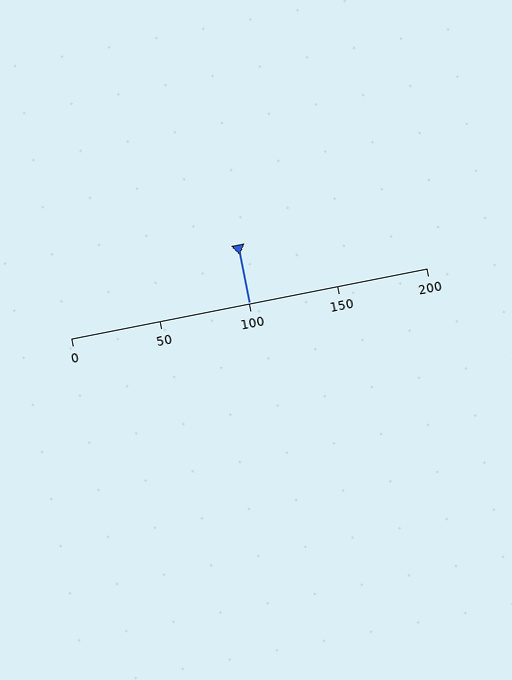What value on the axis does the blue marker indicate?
The marker indicates approximately 100.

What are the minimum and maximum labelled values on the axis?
The axis runs from 0 to 200.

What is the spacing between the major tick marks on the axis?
The major ticks are spaced 50 apart.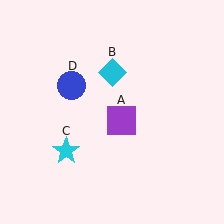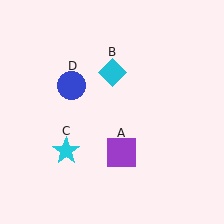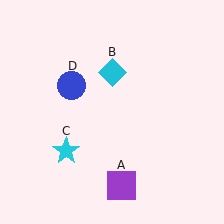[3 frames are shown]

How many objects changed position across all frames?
1 object changed position: purple square (object A).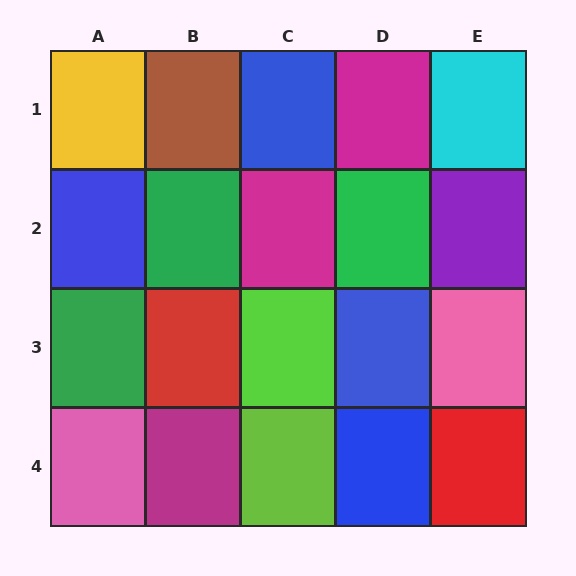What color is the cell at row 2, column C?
Magenta.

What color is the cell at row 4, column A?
Pink.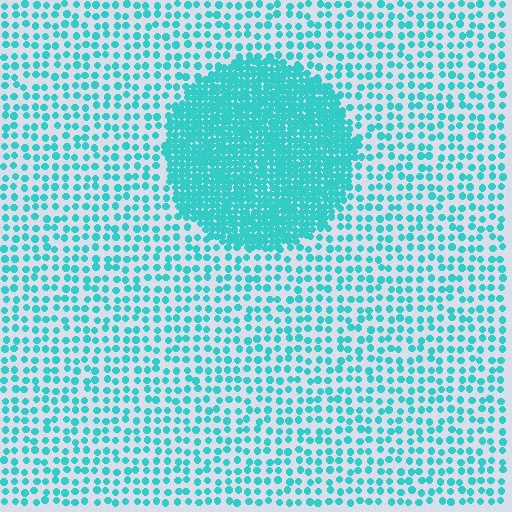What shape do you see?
I see a circle.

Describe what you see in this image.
The image contains small cyan elements arranged at two different densities. A circle-shaped region is visible where the elements are more densely packed than the surrounding area.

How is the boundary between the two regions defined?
The boundary is defined by a change in element density (approximately 2.9x ratio). All elements are the same color, size, and shape.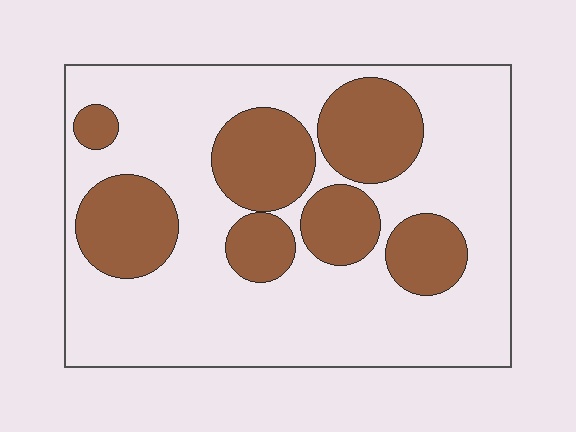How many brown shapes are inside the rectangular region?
7.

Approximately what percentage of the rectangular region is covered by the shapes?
Approximately 30%.